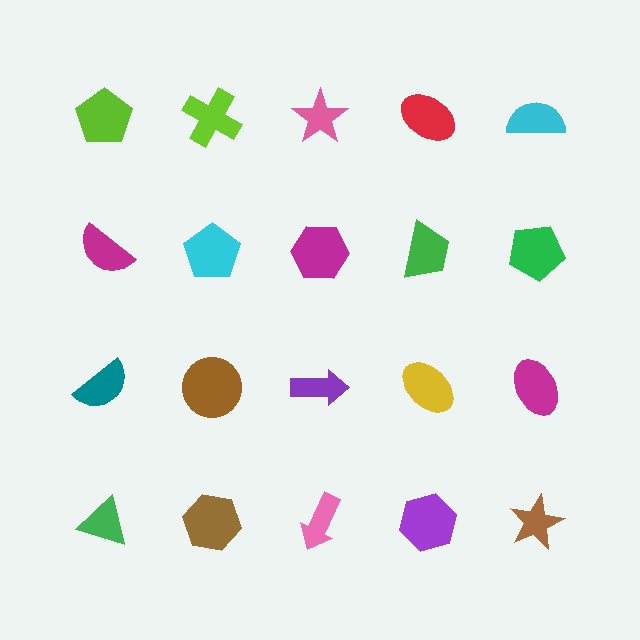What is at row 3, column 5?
A magenta ellipse.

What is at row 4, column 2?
A brown hexagon.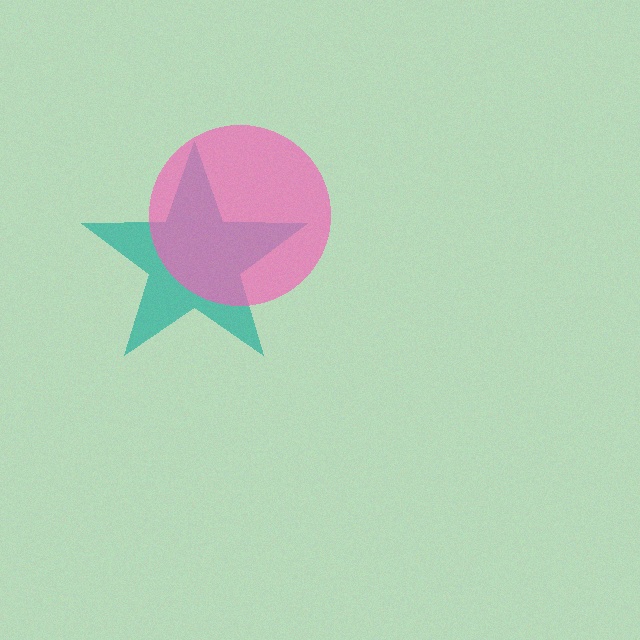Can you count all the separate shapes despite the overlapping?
Yes, there are 2 separate shapes.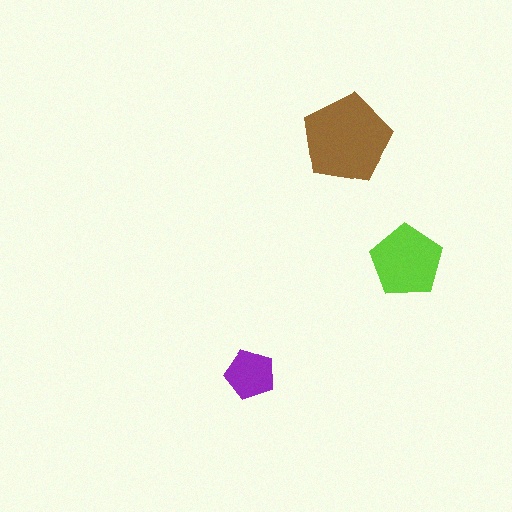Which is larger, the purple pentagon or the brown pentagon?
The brown one.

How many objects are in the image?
There are 3 objects in the image.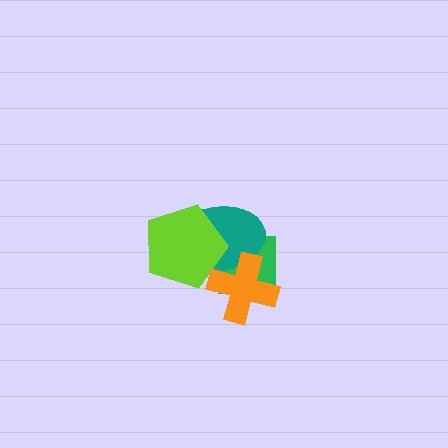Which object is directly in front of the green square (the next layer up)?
The teal ellipse is directly in front of the green square.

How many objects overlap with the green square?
3 objects overlap with the green square.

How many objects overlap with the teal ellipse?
3 objects overlap with the teal ellipse.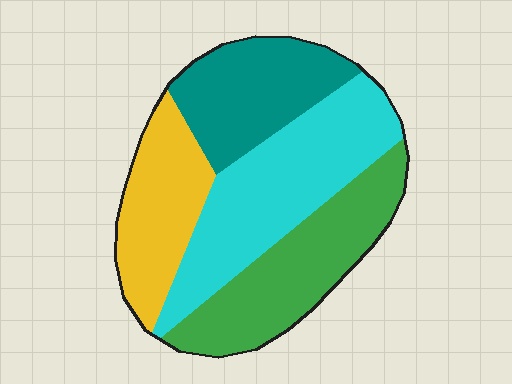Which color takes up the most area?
Cyan, at roughly 30%.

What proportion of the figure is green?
Green covers around 25% of the figure.